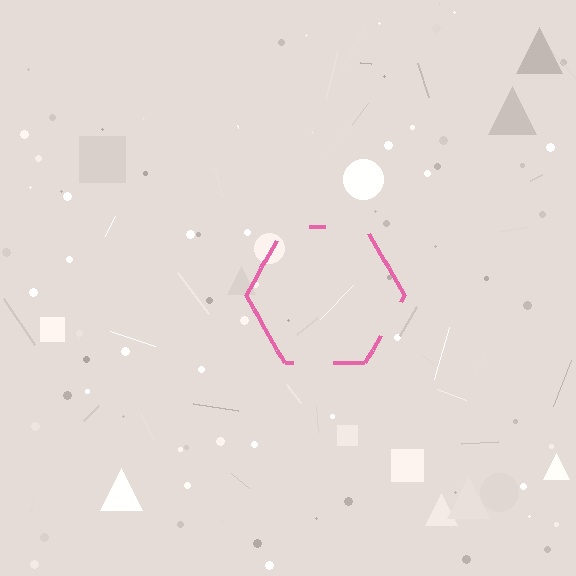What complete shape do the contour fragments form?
The contour fragments form a hexagon.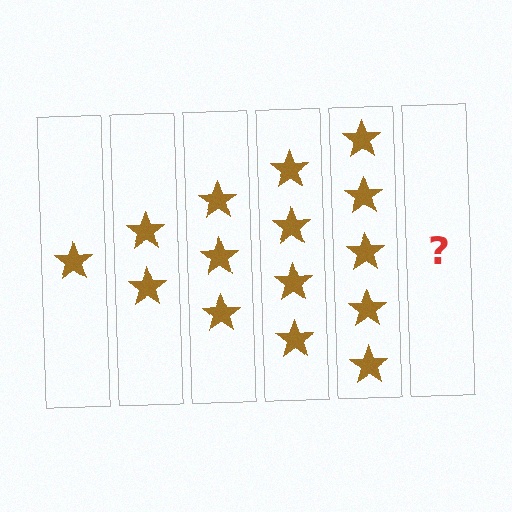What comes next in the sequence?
The next element should be 6 stars.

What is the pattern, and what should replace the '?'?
The pattern is that each step adds one more star. The '?' should be 6 stars.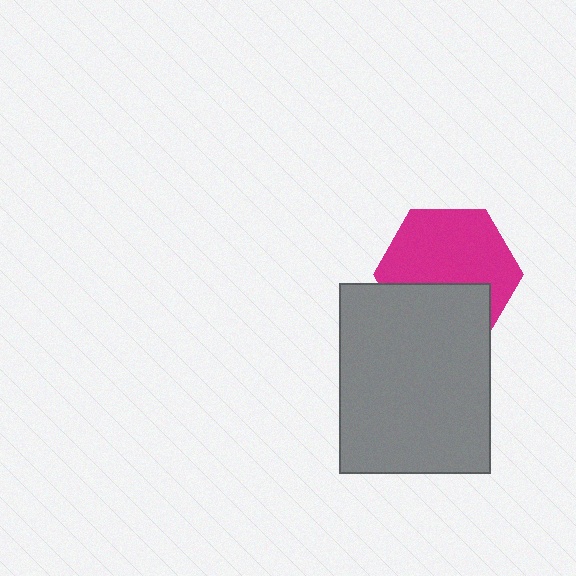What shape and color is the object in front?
The object in front is a gray rectangle.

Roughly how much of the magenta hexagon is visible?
About half of it is visible (roughly 63%).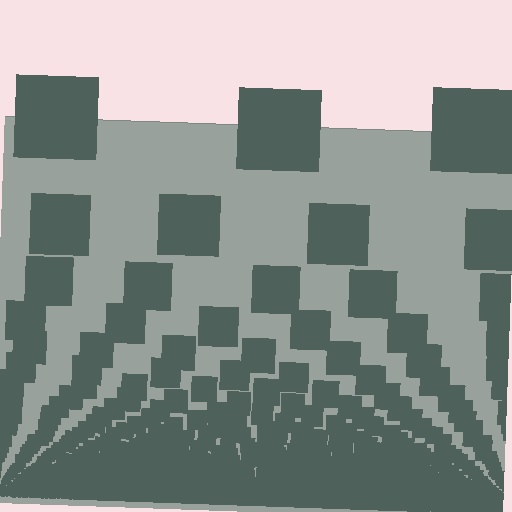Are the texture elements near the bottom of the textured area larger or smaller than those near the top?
Smaller. The gradient is inverted — elements near the bottom are smaller and denser.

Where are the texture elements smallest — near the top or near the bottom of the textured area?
Near the bottom.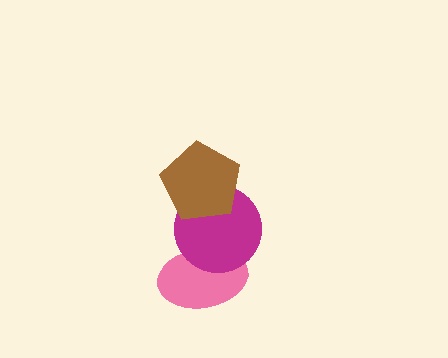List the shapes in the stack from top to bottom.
From top to bottom: the brown pentagon, the magenta circle, the pink ellipse.